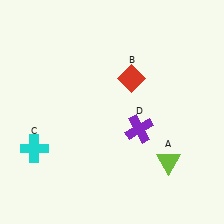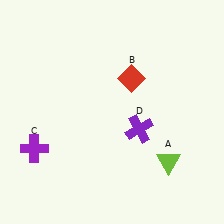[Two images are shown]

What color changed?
The cross (C) changed from cyan in Image 1 to purple in Image 2.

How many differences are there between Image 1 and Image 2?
There is 1 difference between the two images.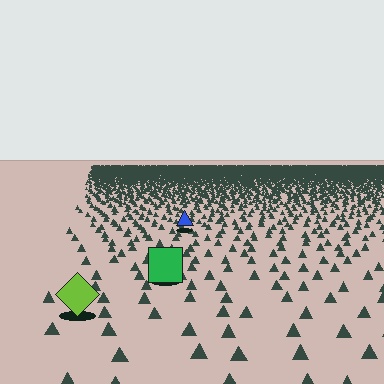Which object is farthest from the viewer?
The blue triangle is farthest from the viewer. It appears smaller and the ground texture around it is denser.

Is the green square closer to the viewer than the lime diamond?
No. The lime diamond is closer — you can tell from the texture gradient: the ground texture is coarser near it.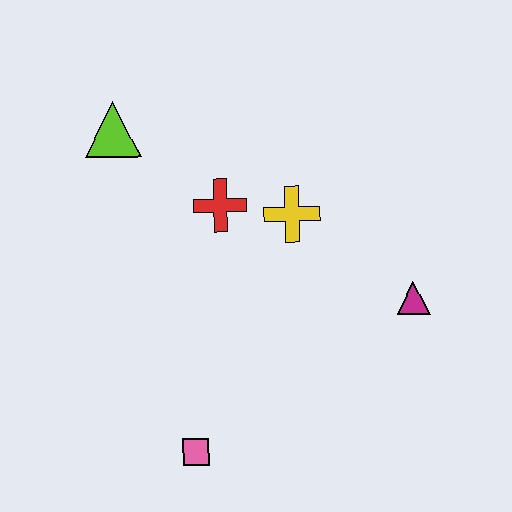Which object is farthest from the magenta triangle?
The lime triangle is farthest from the magenta triangle.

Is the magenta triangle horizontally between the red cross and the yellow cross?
No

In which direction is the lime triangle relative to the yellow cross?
The lime triangle is to the left of the yellow cross.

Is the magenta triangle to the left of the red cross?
No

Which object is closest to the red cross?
The yellow cross is closest to the red cross.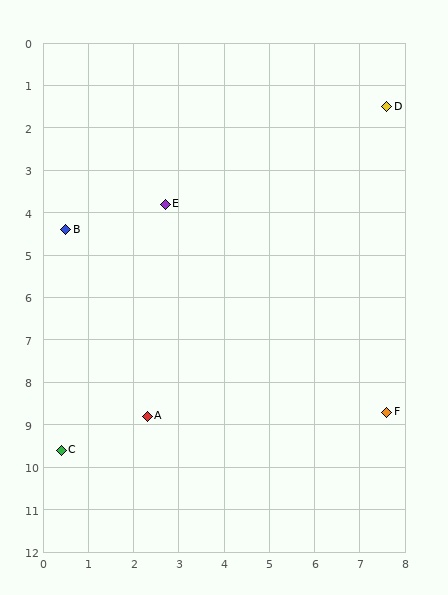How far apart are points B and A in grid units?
Points B and A are about 4.8 grid units apart.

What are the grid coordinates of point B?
Point B is at approximately (0.5, 4.4).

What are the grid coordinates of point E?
Point E is at approximately (2.7, 3.8).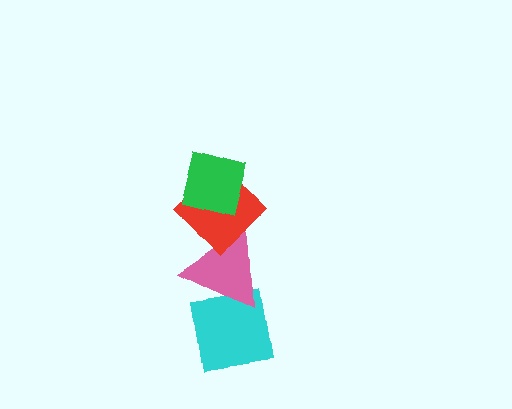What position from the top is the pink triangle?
The pink triangle is 3rd from the top.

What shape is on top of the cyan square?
The pink triangle is on top of the cyan square.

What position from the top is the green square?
The green square is 1st from the top.